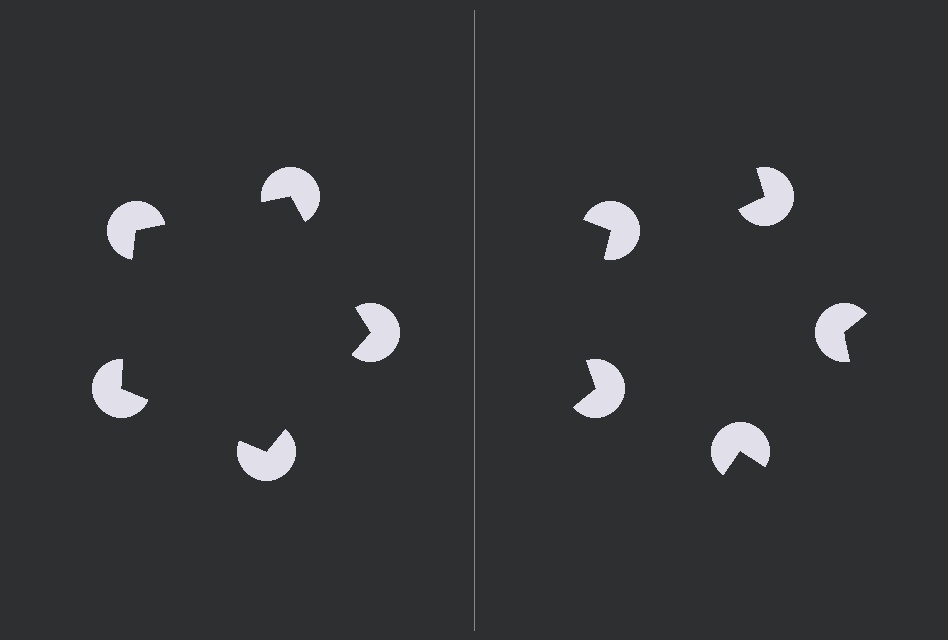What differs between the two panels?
The pac-man discs are positioned identically on both sides; only the wedge orientations differ. On the left they align to a pentagon; on the right they are misaligned.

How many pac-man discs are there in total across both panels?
10 — 5 on each side.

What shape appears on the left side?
An illusory pentagon.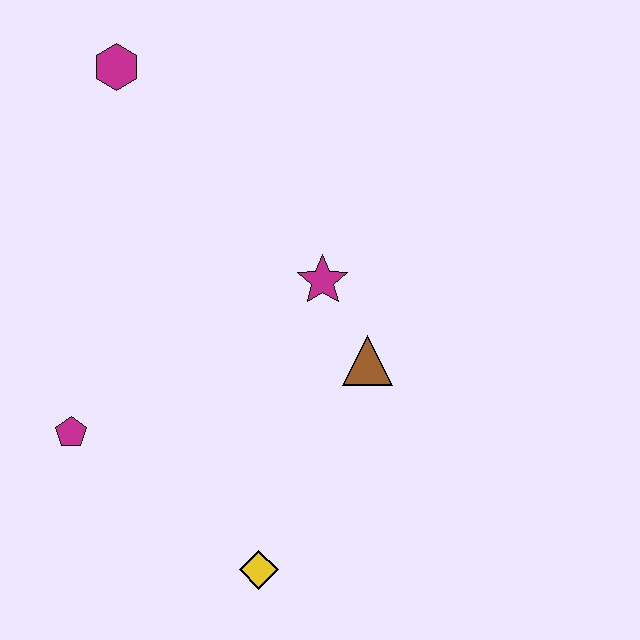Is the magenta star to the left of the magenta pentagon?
No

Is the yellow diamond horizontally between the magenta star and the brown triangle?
No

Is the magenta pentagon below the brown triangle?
Yes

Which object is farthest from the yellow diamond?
The magenta hexagon is farthest from the yellow diamond.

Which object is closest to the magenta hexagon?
The magenta star is closest to the magenta hexagon.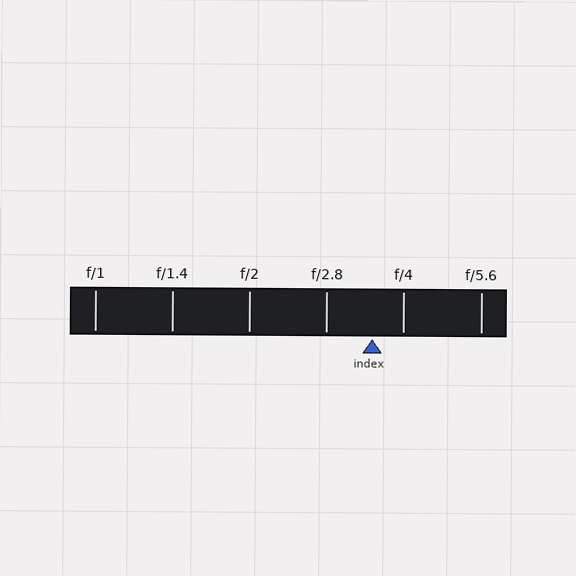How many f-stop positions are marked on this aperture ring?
There are 6 f-stop positions marked.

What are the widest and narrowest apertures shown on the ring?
The widest aperture shown is f/1 and the narrowest is f/5.6.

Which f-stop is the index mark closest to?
The index mark is closest to f/4.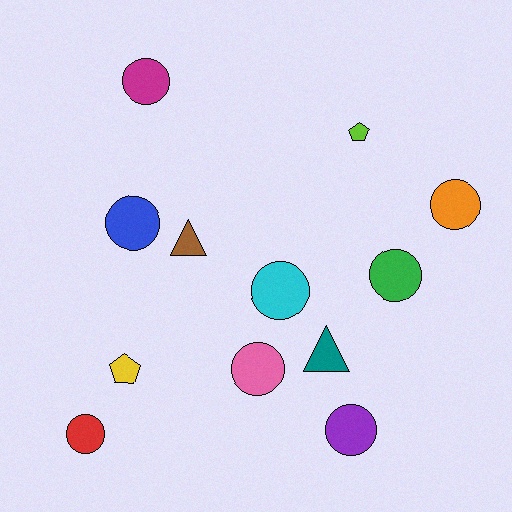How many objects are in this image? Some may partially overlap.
There are 12 objects.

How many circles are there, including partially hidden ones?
There are 8 circles.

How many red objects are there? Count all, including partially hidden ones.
There is 1 red object.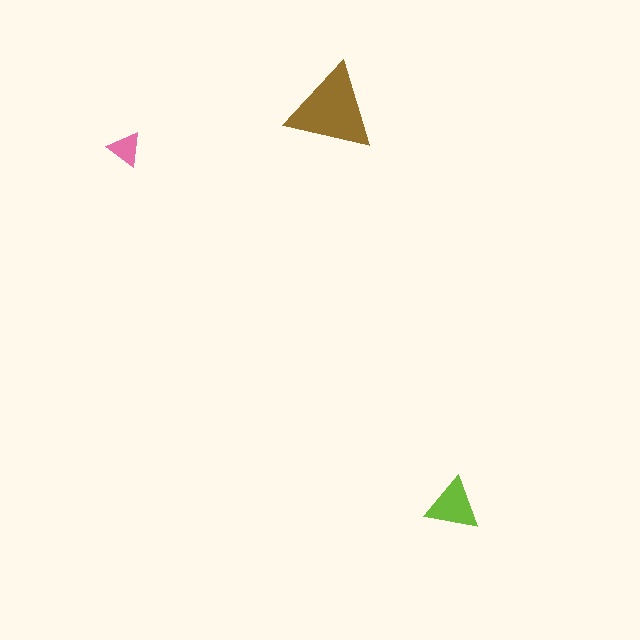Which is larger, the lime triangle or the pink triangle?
The lime one.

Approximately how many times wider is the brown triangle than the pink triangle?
About 2.5 times wider.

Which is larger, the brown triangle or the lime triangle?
The brown one.